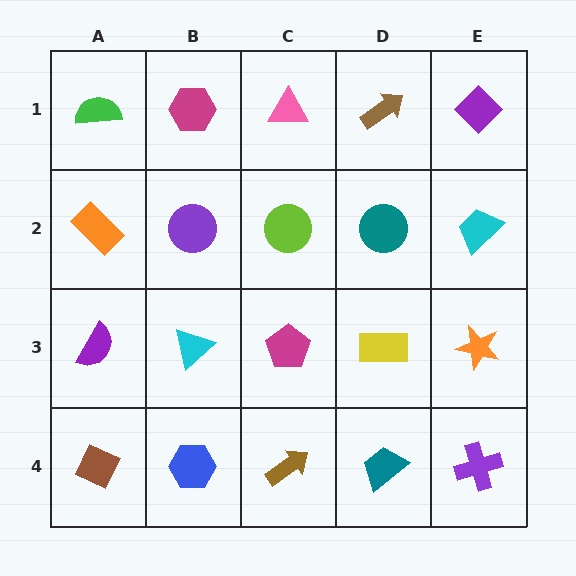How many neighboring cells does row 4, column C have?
3.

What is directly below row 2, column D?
A yellow rectangle.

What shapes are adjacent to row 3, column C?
A lime circle (row 2, column C), a brown arrow (row 4, column C), a cyan triangle (row 3, column B), a yellow rectangle (row 3, column D).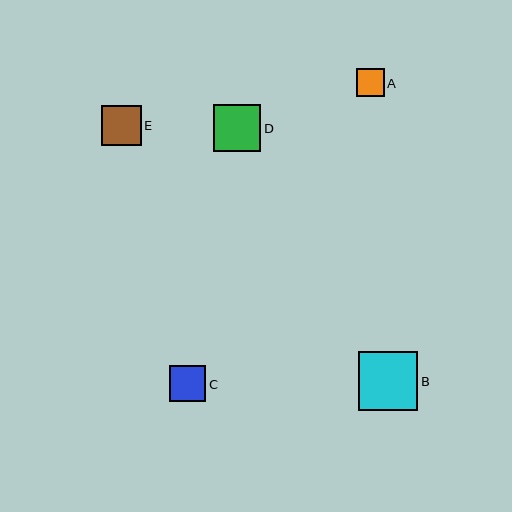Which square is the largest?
Square B is the largest with a size of approximately 59 pixels.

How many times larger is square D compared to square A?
Square D is approximately 1.7 times the size of square A.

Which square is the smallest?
Square A is the smallest with a size of approximately 28 pixels.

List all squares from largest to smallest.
From largest to smallest: B, D, E, C, A.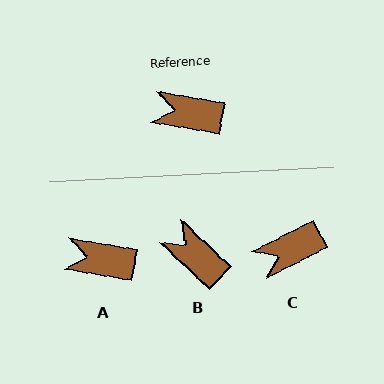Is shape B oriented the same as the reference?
No, it is off by about 34 degrees.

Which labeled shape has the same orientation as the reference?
A.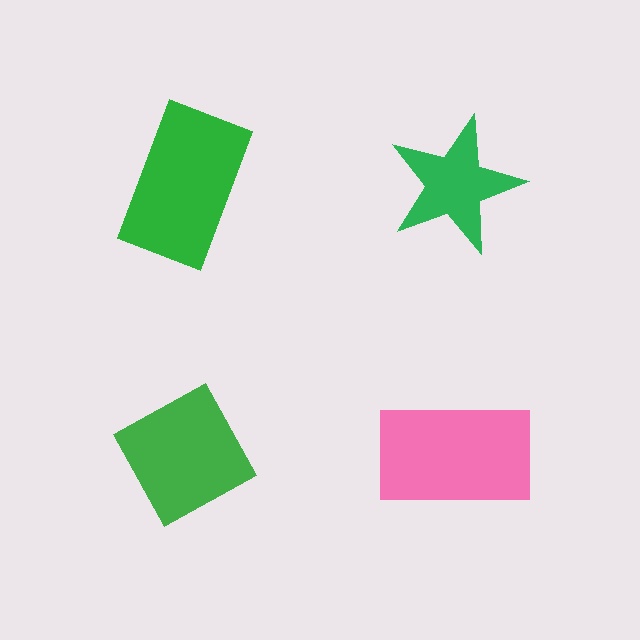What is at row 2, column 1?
A green diamond.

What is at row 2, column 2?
A pink rectangle.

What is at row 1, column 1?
A green rectangle.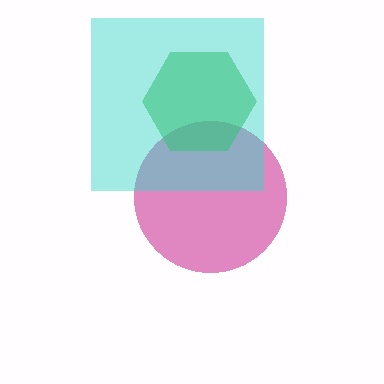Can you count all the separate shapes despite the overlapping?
Yes, there are 3 separate shapes.